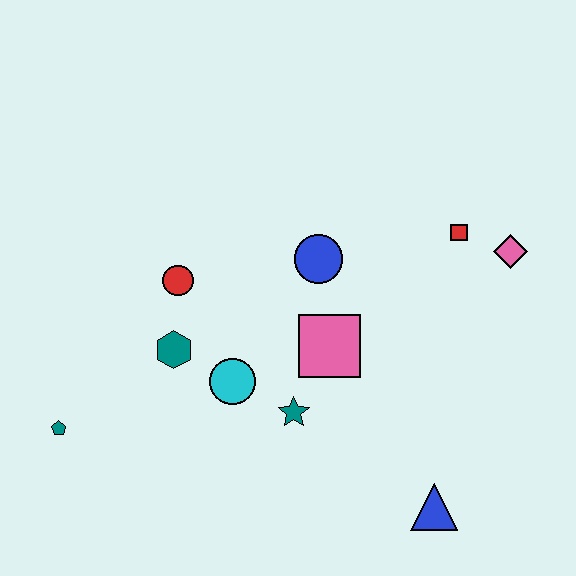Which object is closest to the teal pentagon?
The teal hexagon is closest to the teal pentagon.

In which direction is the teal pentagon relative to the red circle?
The teal pentagon is below the red circle.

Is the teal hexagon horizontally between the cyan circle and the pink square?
No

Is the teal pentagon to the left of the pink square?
Yes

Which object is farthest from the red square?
The teal pentagon is farthest from the red square.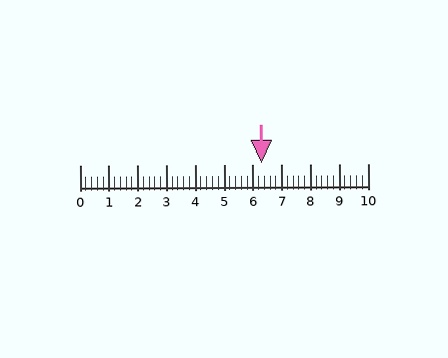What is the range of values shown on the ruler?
The ruler shows values from 0 to 10.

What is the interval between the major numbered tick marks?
The major tick marks are spaced 1 units apart.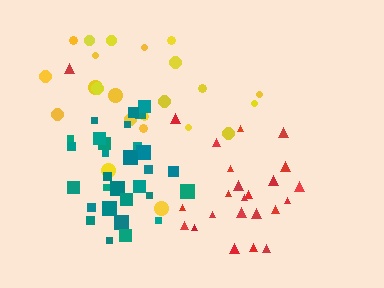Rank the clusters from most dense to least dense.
teal, yellow, red.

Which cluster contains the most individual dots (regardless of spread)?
Teal (30).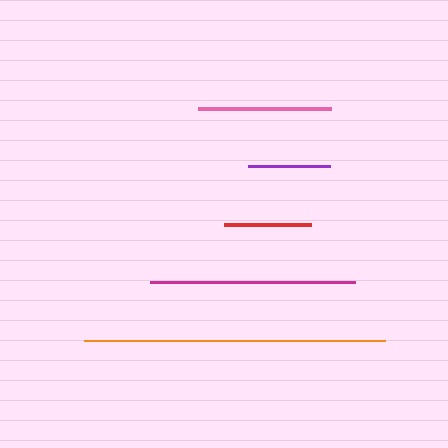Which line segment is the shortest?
The purple line is the shortest at approximately 82 pixels.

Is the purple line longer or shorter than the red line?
The red line is longer than the purple line.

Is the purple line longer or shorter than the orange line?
The orange line is longer than the purple line.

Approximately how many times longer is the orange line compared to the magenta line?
The orange line is approximately 1.5 times the length of the magenta line.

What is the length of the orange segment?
The orange segment is approximately 301 pixels long.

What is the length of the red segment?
The red segment is approximately 87 pixels long.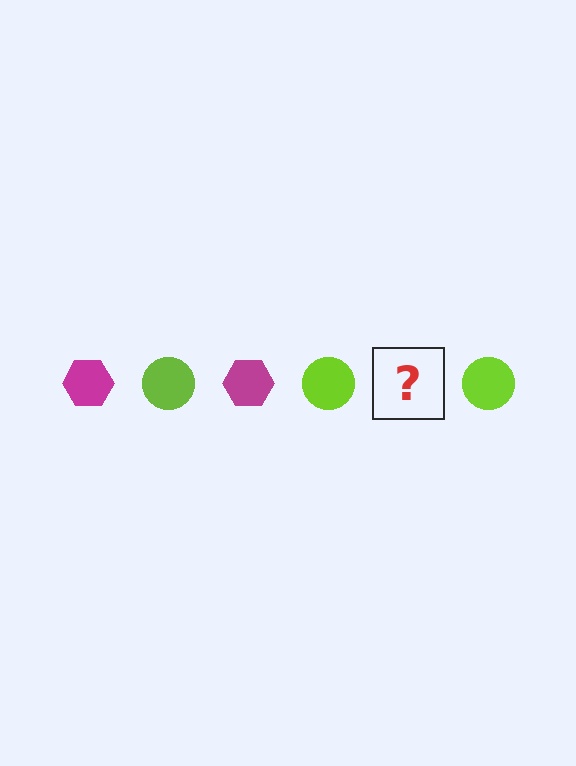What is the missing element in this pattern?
The missing element is a magenta hexagon.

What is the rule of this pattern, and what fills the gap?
The rule is that the pattern alternates between magenta hexagon and lime circle. The gap should be filled with a magenta hexagon.